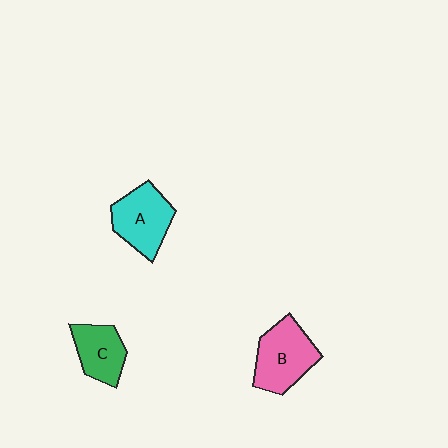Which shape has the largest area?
Shape B (pink).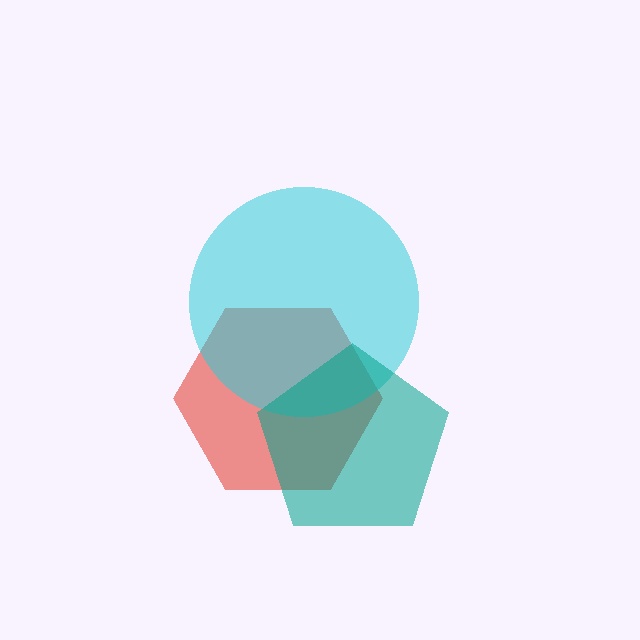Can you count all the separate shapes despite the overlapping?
Yes, there are 3 separate shapes.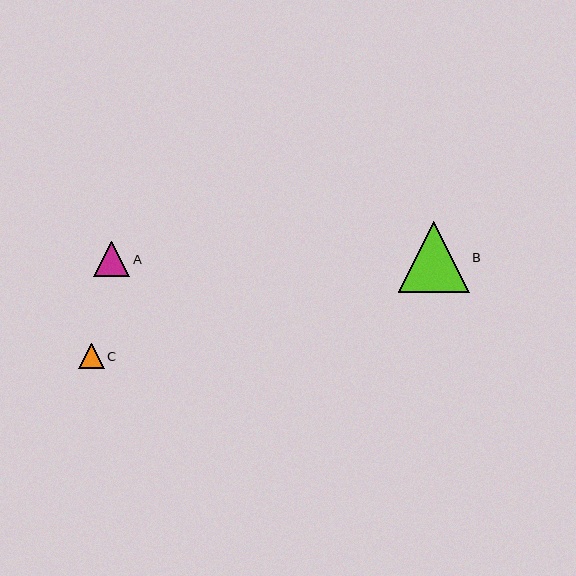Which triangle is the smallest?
Triangle C is the smallest with a size of approximately 26 pixels.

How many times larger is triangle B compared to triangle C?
Triangle B is approximately 2.8 times the size of triangle C.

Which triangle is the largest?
Triangle B is the largest with a size of approximately 71 pixels.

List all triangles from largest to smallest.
From largest to smallest: B, A, C.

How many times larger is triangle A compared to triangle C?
Triangle A is approximately 1.4 times the size of triangle C.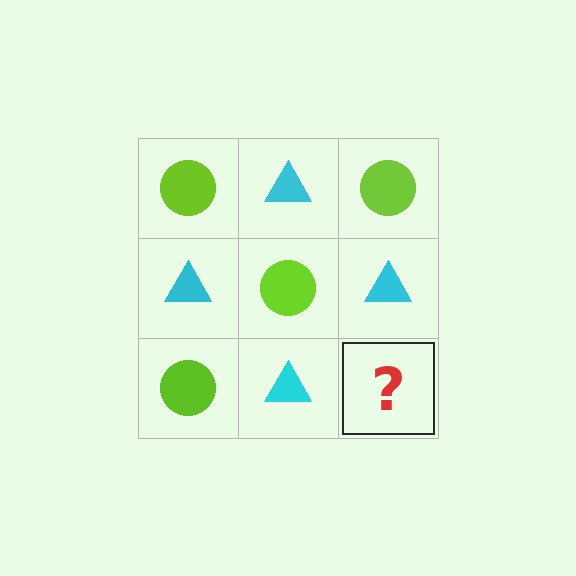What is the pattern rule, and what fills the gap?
The rule is that it alternates lime circle and cyan triangle in a checkerboard pattern. The gap should be filled with a lime circle.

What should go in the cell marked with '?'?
The missing cell should contain a lime circle.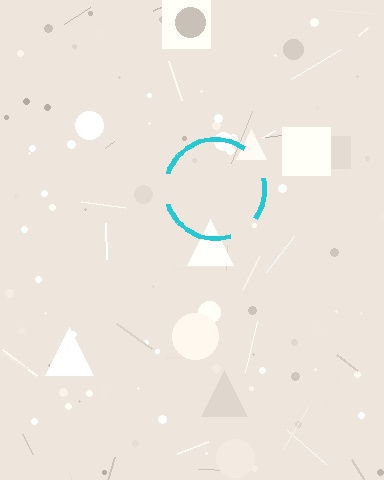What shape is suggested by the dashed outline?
The dashed outline suggests a circle.